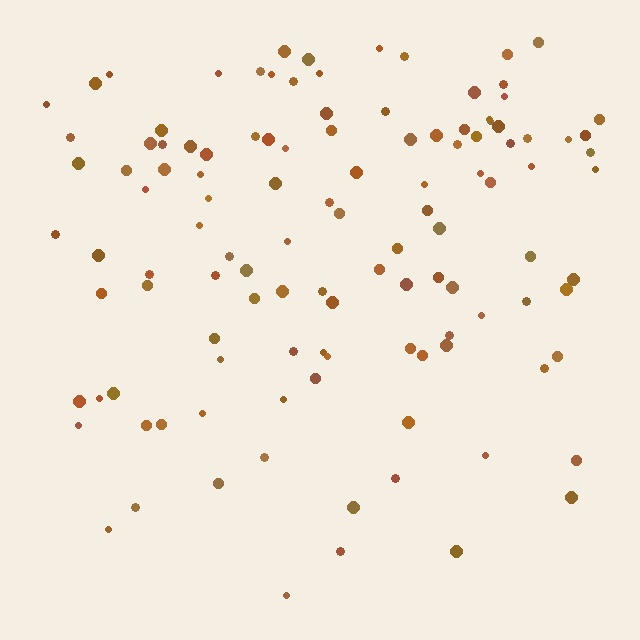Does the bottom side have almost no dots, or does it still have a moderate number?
Still a moderate number, just noticeably fewer than the top.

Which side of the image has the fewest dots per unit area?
The bottom.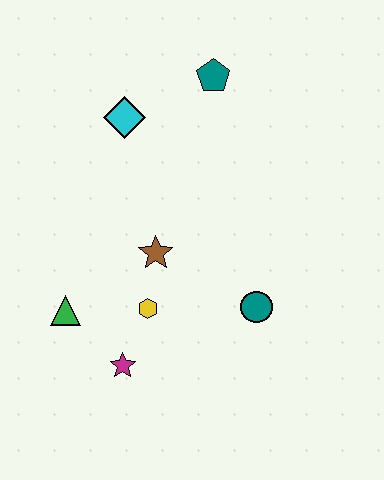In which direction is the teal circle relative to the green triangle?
The teal circle is to the right of the green triangle.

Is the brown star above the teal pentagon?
No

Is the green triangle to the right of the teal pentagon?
No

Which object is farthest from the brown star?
The teal pentagon is farthest from the brown star.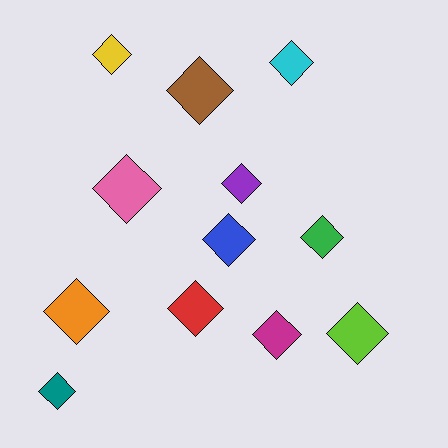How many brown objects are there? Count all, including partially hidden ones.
There is 1 brown object.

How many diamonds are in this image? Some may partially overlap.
There are 12 diamonds.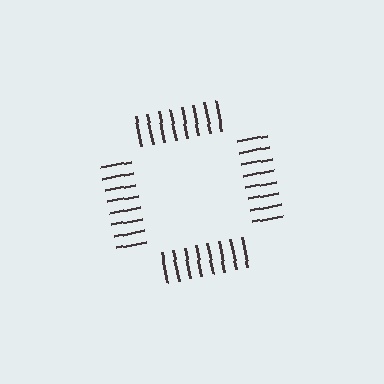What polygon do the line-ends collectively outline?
An illusory square — the line segments terminate on its edges but no continuous stroke is drawn.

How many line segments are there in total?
32 — 8 along each of the 4 edges.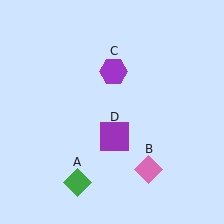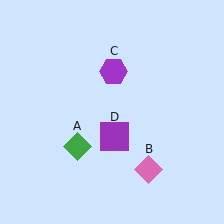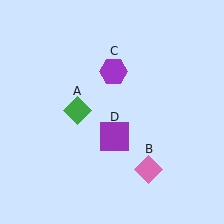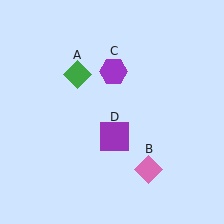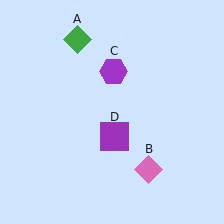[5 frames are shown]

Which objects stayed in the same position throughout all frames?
Pink diamond (object B) and purple hexagon (object C) and purple square (object D) remained stationary.